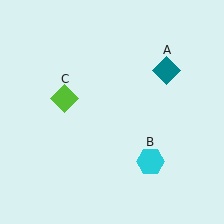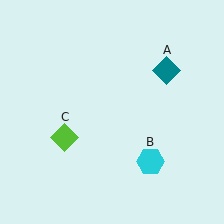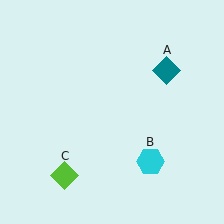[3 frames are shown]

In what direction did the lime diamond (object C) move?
The lime diamond (object C) moved down.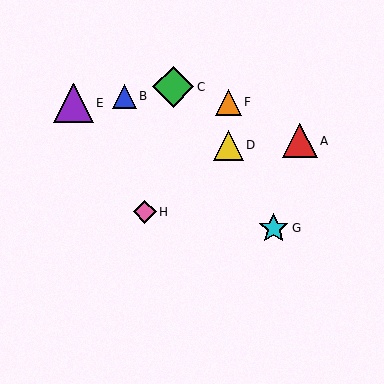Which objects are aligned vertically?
Objects D, F are aligned vertically.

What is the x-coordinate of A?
Object A is at x≈300.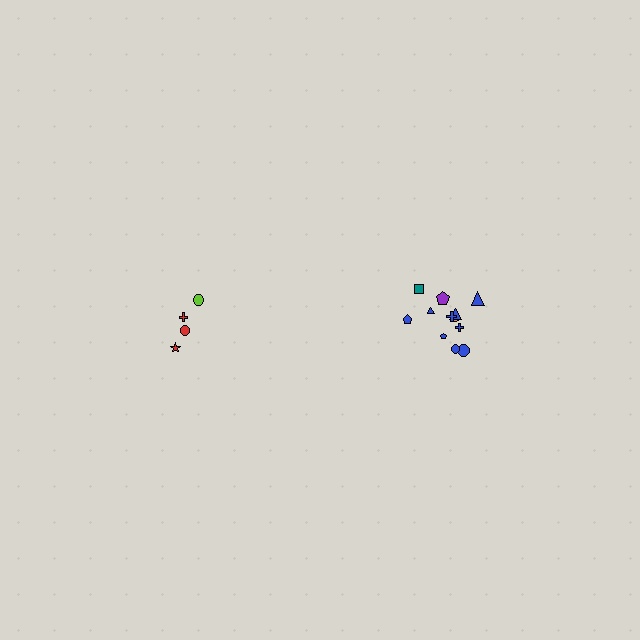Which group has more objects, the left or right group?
The right group.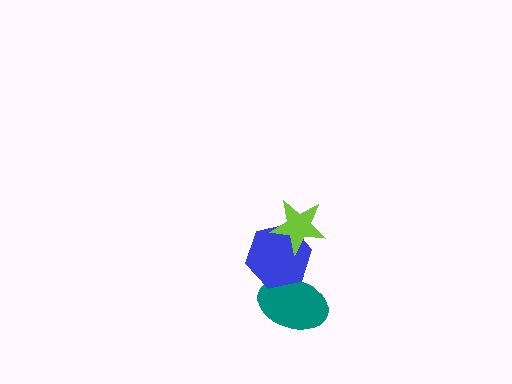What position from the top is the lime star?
The lime star is 1st from the top.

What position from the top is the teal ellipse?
The teal ellipse is 3rd from the top.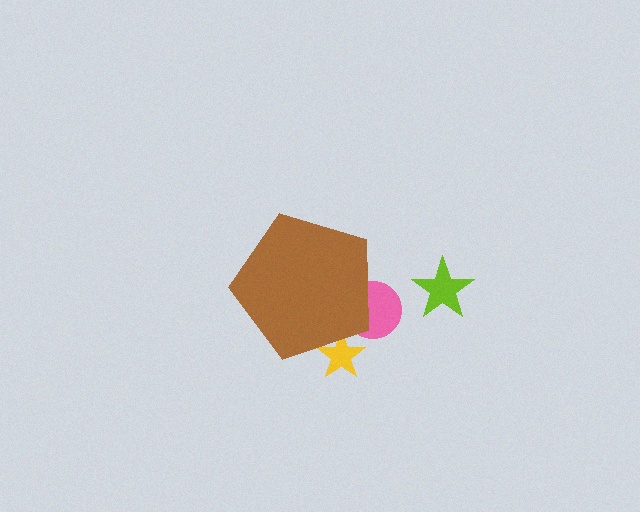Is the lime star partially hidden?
No, the lime star is fully visible.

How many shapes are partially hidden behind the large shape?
2 shapes are partially hidden.